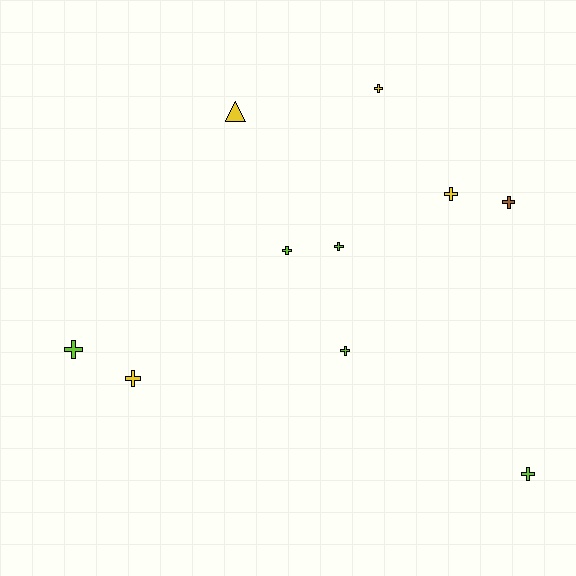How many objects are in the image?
There are 10 objects.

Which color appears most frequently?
Lime, with 5 objects.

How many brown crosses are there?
There is 1 brown cross.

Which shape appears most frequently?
Cross, with 9 objects.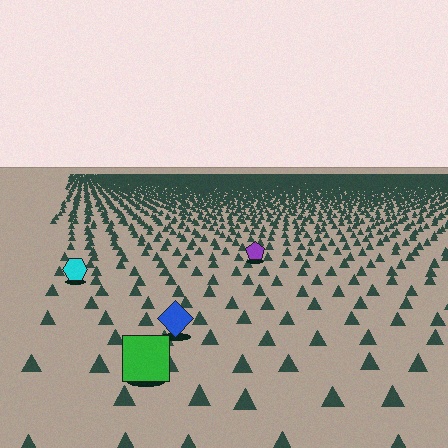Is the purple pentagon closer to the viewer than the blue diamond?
No. The blue diamond is closer — you can tell from the texture gradient: the ground texture is coarser near it.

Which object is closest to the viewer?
The green square is closest. The texture marks near it are larger and more spread out.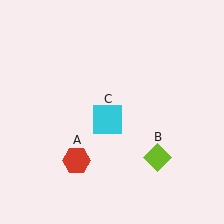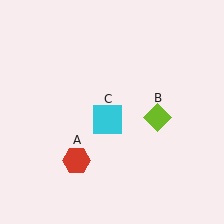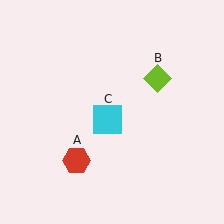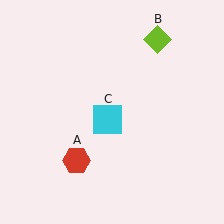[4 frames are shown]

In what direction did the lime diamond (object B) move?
The lime diamond (object B) moved up.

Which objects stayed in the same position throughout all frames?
Red hexagon (object A) and cyan square (object C) remained stationary.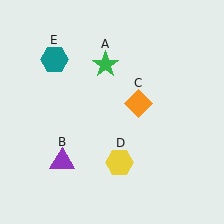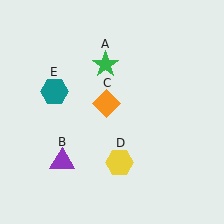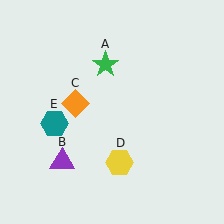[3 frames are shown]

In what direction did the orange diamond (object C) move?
The orange diamond (object C) moved left.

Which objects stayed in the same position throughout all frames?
Green star (object A) and purple triangle (object B) and yellow hexagon (object D) remained stationary.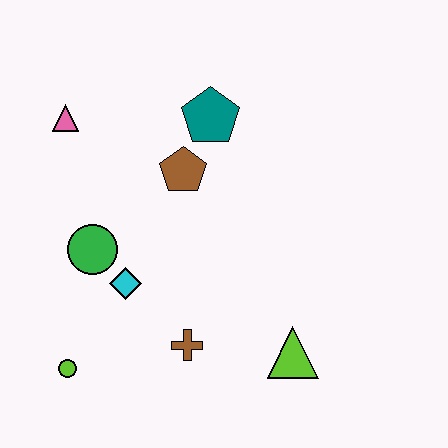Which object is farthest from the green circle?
The lime triangle is farthest from the green circle.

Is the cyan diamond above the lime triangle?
Yes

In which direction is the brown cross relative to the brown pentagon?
The brown cross is below the brown pentagon.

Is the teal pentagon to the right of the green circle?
Yes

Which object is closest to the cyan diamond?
The green circle is closest to the cyan diamond.